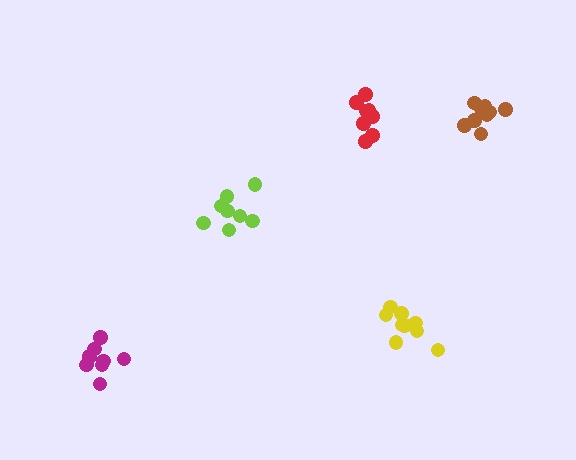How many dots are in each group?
Group 1: 8 dots, Group 2: 9 dots, Group 3: 8 dots, Group 4: 9 dots, Group 5: 8 dots (42 total).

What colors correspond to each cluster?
The clusters are colored: magenta, yellow, red, brown, lime.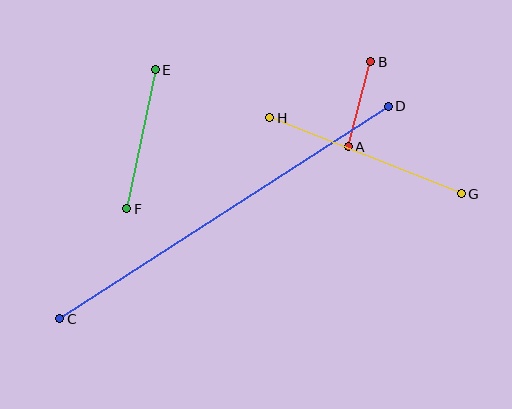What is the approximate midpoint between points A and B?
The midpoint is at approximately (359, 104) pixels.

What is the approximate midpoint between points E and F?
The midpoint is at approximately (141, 139) pixels.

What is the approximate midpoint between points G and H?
The midpoint is at approximately (366, 156) pixels.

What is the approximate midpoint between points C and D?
The midpoint is at approximately (224, 212) pixels.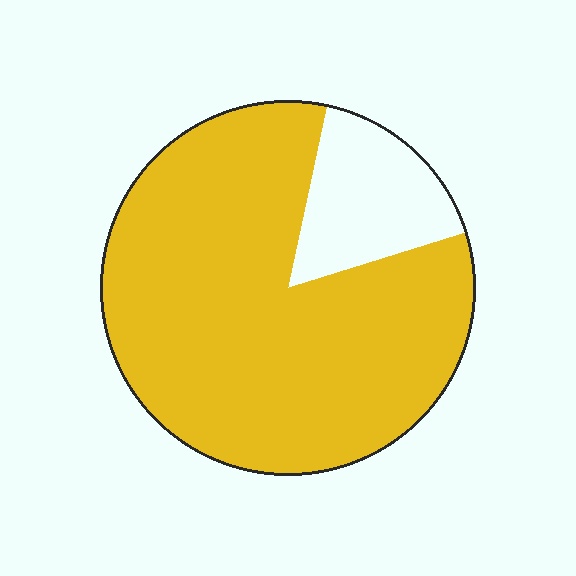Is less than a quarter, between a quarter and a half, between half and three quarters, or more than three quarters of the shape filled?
More than three quarters.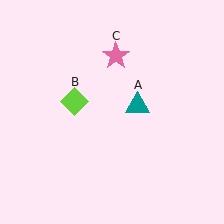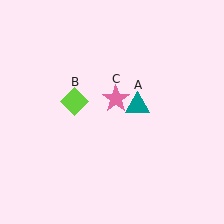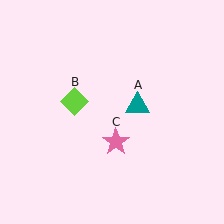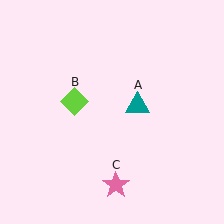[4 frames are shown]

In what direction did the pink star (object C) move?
The pink star (object C) moved down.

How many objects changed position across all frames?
1 object changed position: pink star (object C).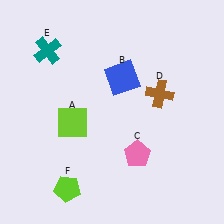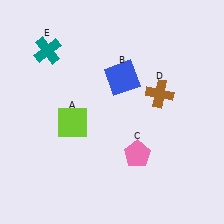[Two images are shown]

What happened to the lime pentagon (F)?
The lime pentagon (F) was removed in Image 2. It was in the bottom-left area of Image 1.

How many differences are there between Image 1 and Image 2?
There is 1 difference between the two images.